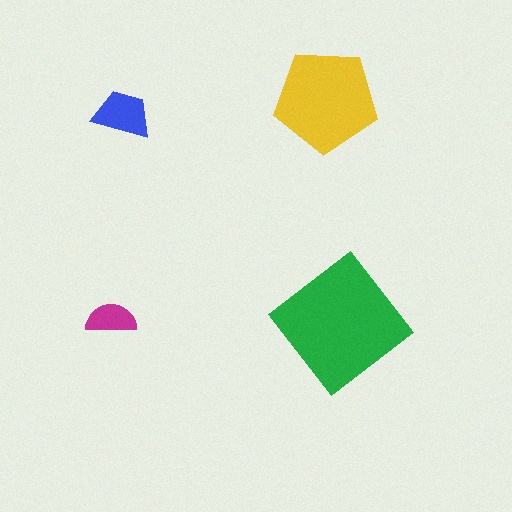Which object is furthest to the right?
The green diamond is rightmost.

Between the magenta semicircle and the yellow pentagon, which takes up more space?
The yellow pentagon.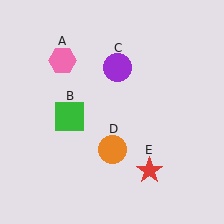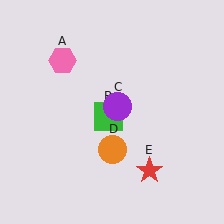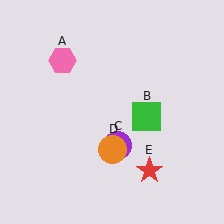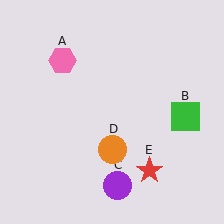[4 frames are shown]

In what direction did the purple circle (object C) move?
The purple circle (object C) moved down.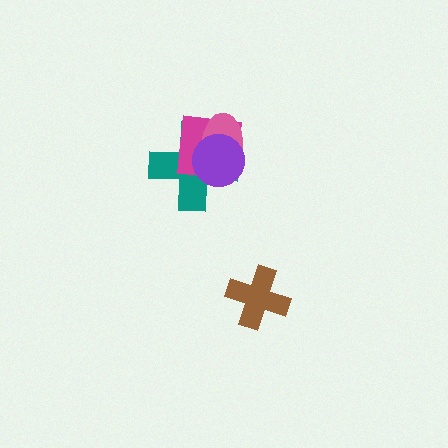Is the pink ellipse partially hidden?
Yes, it is partially covered by another shape.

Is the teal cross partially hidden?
Yes, it is partially covered by another shape.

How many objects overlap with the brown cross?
0 objects overlap with the brown cross.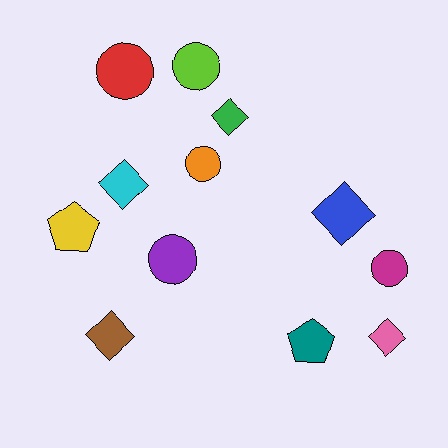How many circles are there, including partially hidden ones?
There are 5 circles.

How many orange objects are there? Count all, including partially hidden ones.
There is 1 orange object.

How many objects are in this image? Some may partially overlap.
There are 12 objects.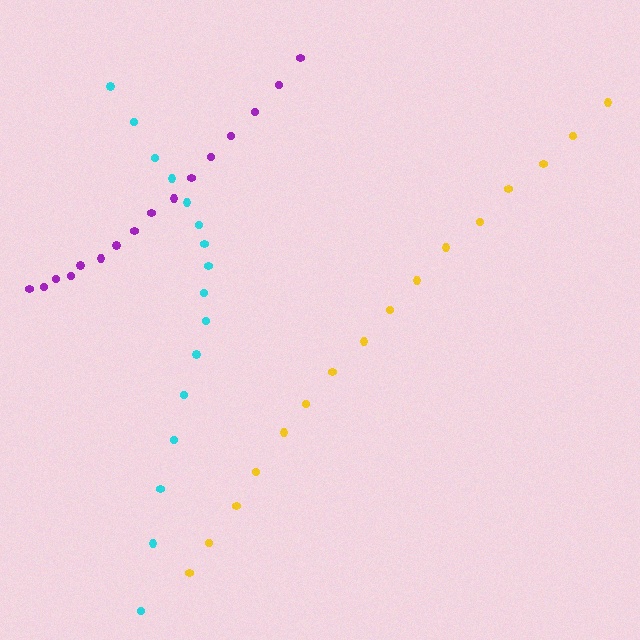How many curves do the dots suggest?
There are 3 distinct paths.